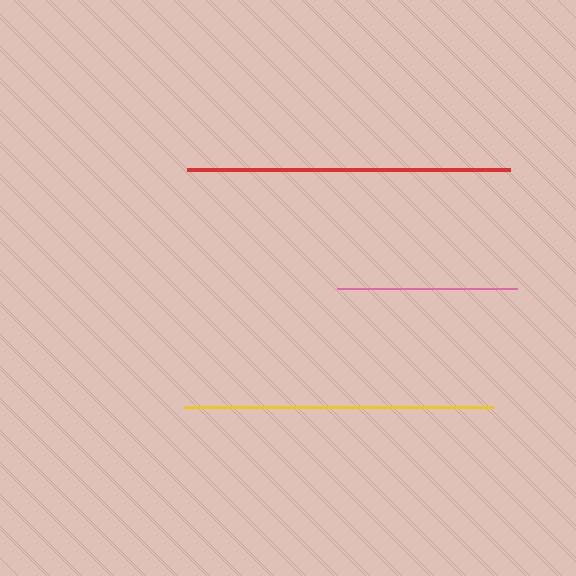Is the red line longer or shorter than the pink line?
The red line is longer than the pink line.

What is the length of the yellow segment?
The yellow segment is approximately 309 pixels long.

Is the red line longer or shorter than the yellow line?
The red line is longer than the yellow line.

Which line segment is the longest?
The red line is the longest at approximately 323 pixels.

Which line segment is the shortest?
The pink line is the shortest at approximately 180 pixels.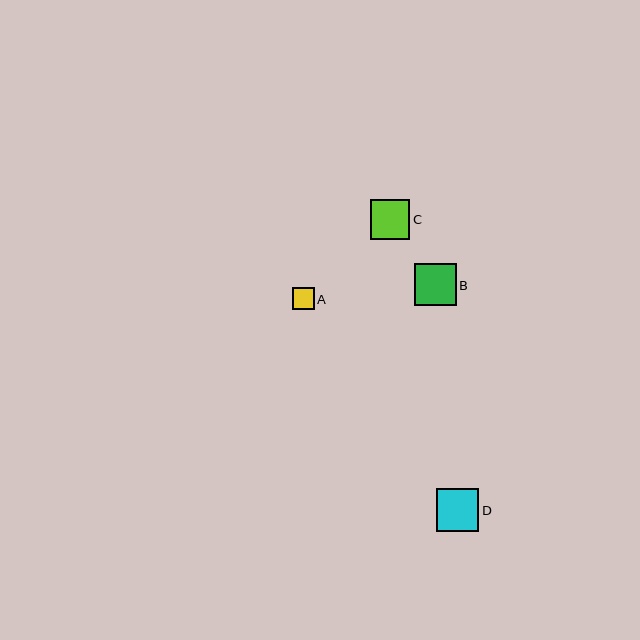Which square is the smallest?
Square A is the smallest with a size of approximately 22 pixels.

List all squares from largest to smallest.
From largest to smallest: D, B, C, A.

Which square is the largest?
Square D is the largest with a size of approximately 42 pixels.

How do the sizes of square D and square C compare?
Square D and square C are approximately the same size.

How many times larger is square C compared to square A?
Square C is approximately 1.8 times the size of square A.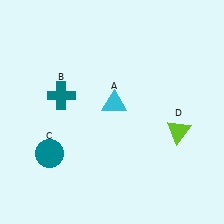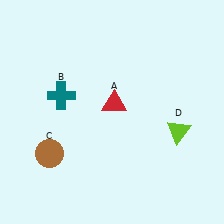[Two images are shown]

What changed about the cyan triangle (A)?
In Image 1, A is cyan. In Image 2, it changed to red.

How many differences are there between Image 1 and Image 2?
There are 2 differences between the two images.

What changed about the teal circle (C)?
In Image 1, C is teal. In Image 2, it changed to brown.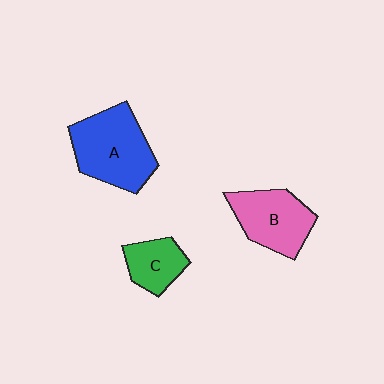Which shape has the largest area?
Shape A (blue).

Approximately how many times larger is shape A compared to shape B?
Approximately 1.3 times.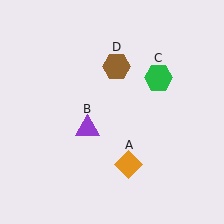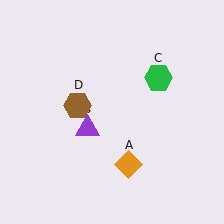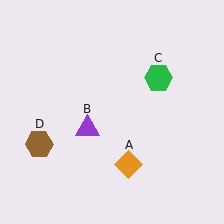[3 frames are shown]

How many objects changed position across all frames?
1 object changed position: brown hexagon (object D).